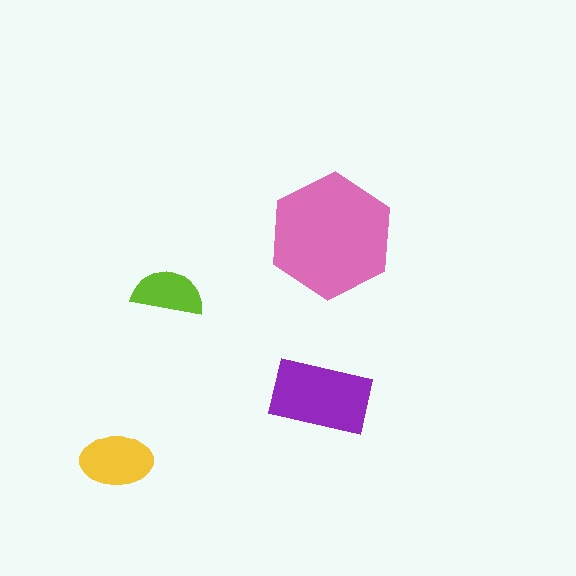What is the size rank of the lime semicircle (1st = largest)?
4th.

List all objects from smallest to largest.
The lime semicircle, the yellow ellipse, the purple rectangle, the pink hexagon.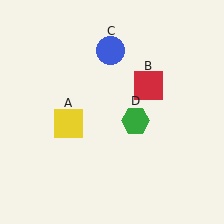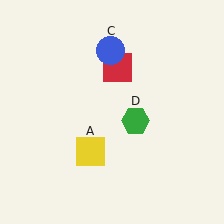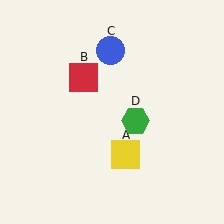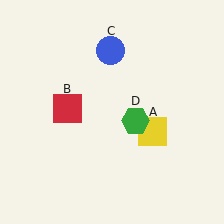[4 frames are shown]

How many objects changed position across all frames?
2 objects changed position: yellow square (object A), red square (object B).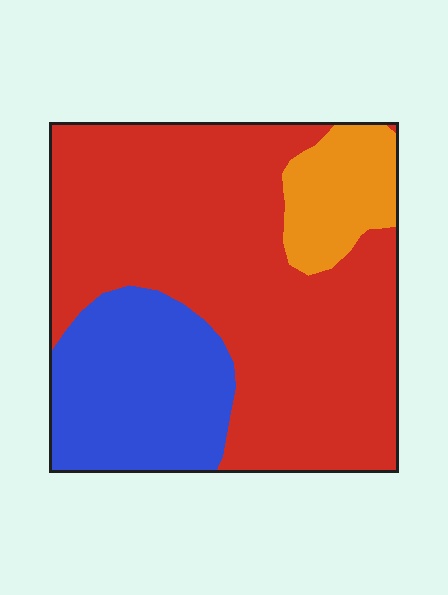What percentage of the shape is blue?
Blue takes up about one quarter (1/4) of the shape.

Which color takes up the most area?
Red, at roughly 65%.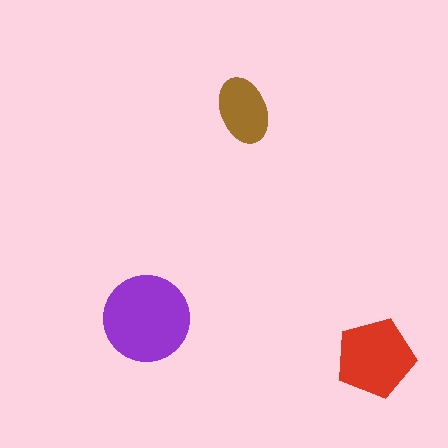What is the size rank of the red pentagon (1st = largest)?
2nd.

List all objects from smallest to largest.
The brown ellipse, the red pentagon, the purple circle.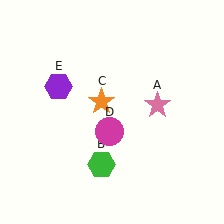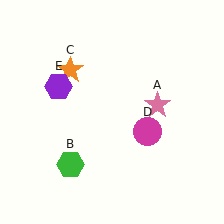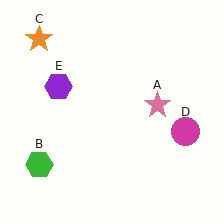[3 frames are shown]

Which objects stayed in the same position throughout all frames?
Pink star (object A) and purple hexagon (object E) remained stationary.